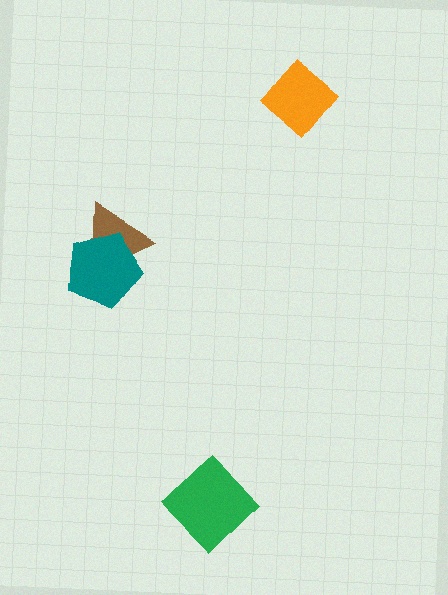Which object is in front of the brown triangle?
The teal pentagon is in front of the brown triangle.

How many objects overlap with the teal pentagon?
1 object overlaps with the teal pentagon.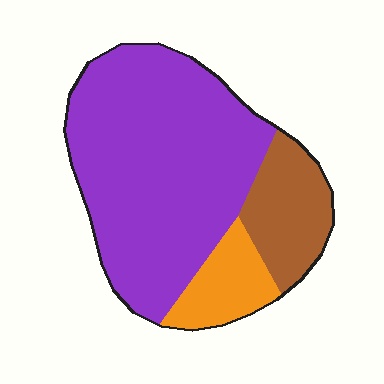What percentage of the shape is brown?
Brown covers around 20% of the shape.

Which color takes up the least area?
Orange, at roughly 15%.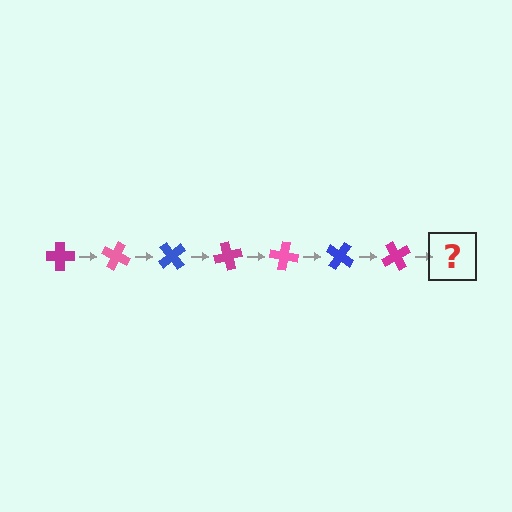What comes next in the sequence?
The next element should be a pink cross, rotated 175 degrees from the start.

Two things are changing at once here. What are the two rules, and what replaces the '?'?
The two rules are that it rotates 25 degrees each step and the color cycles through magenta, pink, and blue. The '?' should be a pink cross, rotated 175 degrees from the start.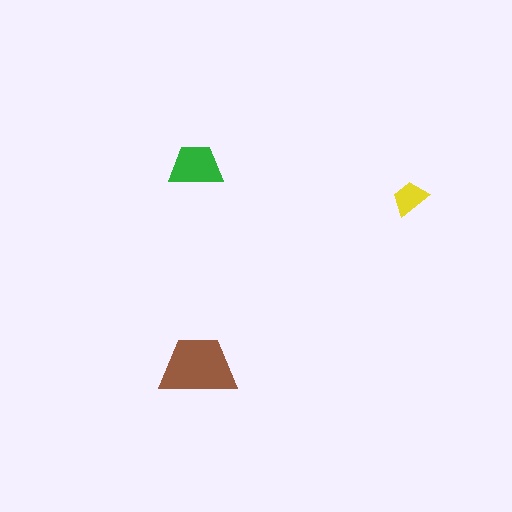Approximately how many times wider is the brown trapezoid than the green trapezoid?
About 1.5 times wider.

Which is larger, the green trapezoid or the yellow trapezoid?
The green one.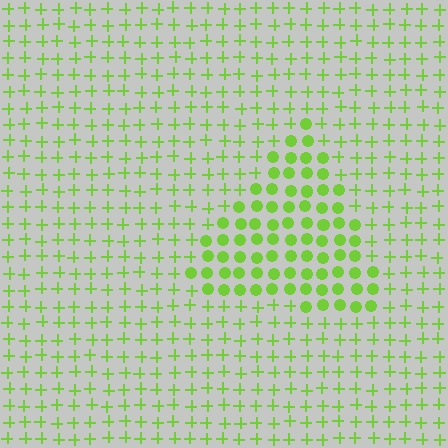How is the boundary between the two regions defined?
The boundary is defined by a change in element shape: circles inside vs. plus signs outside. All elements share the same color and spacing.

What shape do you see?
I see a triangle.